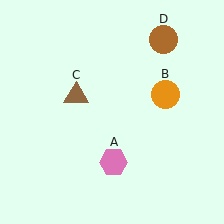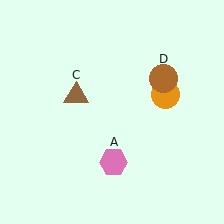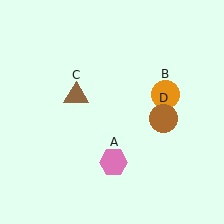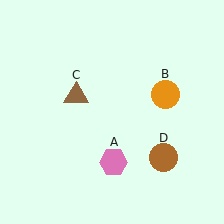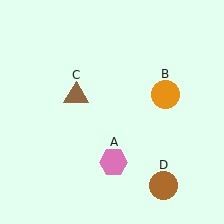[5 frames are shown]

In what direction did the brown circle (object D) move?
The brown circle (object D) moved down.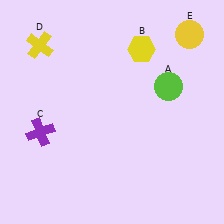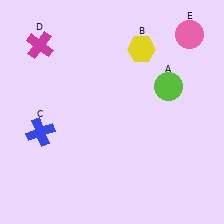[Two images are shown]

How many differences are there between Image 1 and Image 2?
There are 3 differences between the two images.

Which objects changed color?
C changed from purple to blue. D changed from yellow to magenta. E changed from yellow to pink.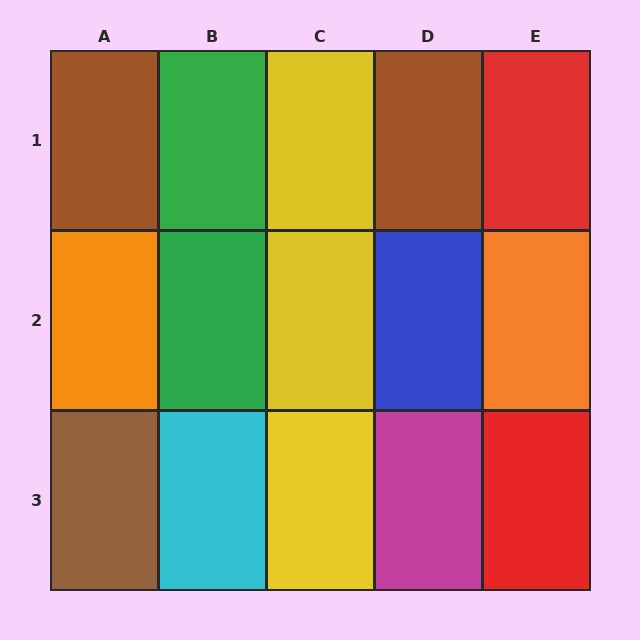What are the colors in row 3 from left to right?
Brown, cyan, yellow, magenta, red.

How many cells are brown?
3 cells are brown.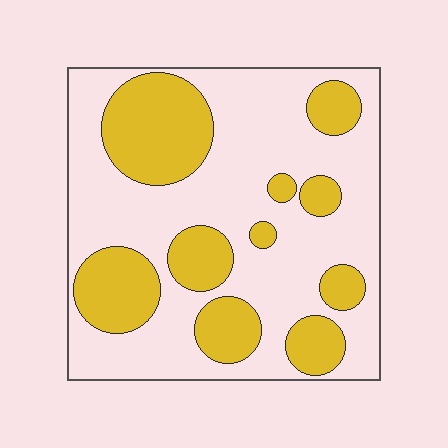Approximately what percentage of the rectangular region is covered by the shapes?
Approximately 35%.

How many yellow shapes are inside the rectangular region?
10.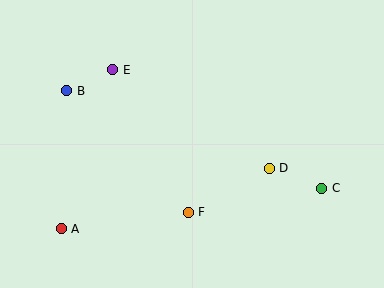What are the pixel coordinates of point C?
Point C is at (322, 188).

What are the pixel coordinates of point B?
Point B is at (67, 91).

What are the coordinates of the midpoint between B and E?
The midpoint between B and E is at (90, 80).